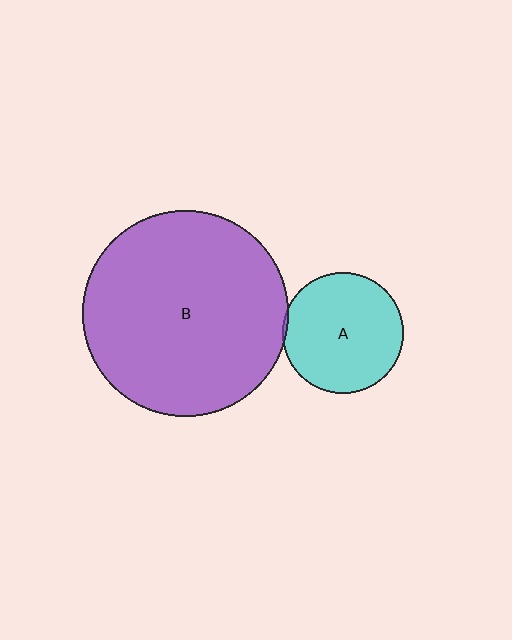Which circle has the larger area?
Circle B (purple).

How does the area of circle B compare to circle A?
Approximately 2.9 times.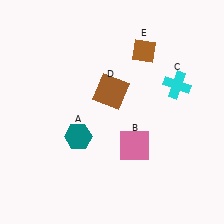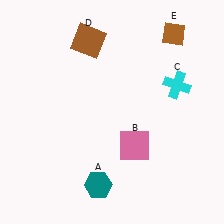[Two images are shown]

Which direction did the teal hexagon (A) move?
The teal hexagon (A) moved down.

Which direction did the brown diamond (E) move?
The brown diamond (E) moved right.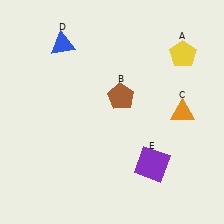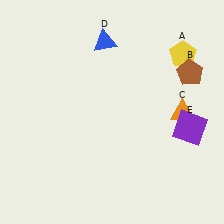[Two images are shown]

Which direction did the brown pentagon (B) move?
The brown pentagon (B) moved right.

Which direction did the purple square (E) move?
The purple square (E) moved right.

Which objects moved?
The objects that moved are: the brown pentagon (B), the blue triangle (D), the purple square (E).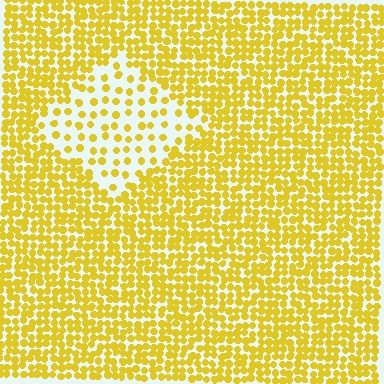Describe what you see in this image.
The image contains small yellow elements arranged at two different densities. A diamond-shaped region is visible where the elements are less densely packed than the surrounding area.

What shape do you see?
I see a diamond.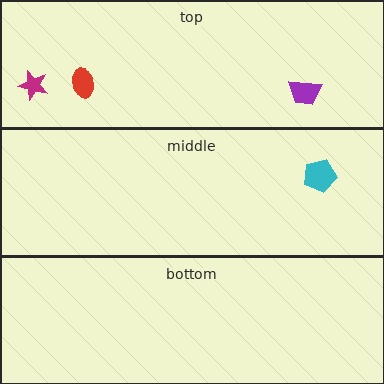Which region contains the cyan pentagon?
The middle region.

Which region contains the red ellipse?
The top region.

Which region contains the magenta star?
The top region.